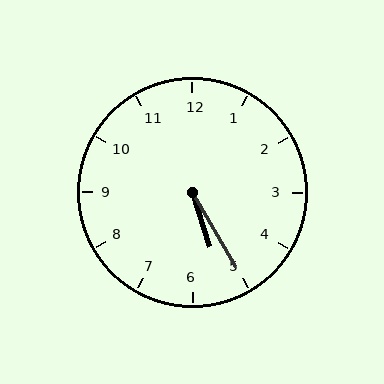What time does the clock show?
5:25.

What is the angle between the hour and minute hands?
Approximately 12 degrees.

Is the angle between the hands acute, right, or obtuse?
It is acute.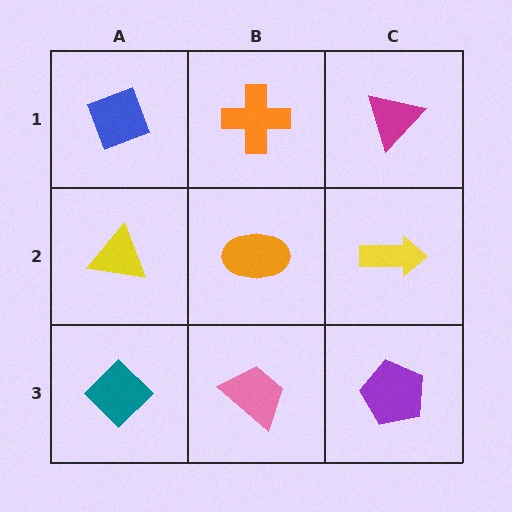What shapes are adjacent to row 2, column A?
A blue diamond (row 1, column A), a teal diamond (row 3, column A), an orange ellipse (row 2, column B).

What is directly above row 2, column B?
An orange cross.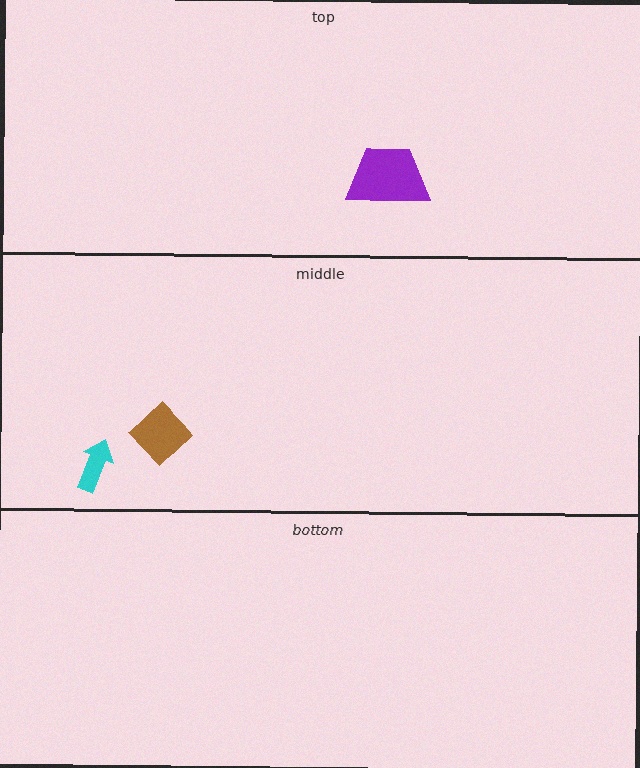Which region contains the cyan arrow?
The middle region.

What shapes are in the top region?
The purple trapezoid.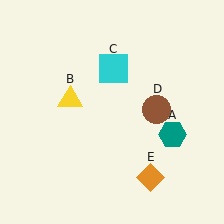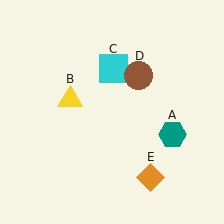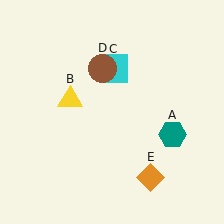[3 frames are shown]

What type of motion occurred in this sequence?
The brown circle (object D) rotated counterclockwise around the center of the scene.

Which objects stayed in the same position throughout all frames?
Teal hexagon (object A) and yellow triangle (object B) and cyan square (object C) and orange diamond (object E) remained stationary.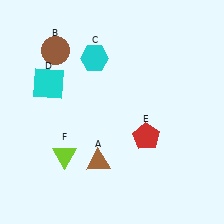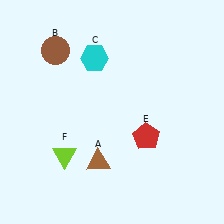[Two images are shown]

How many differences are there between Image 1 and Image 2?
There is 1 difference between the two images.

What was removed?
The cyan square (D) was removed in Image 2.